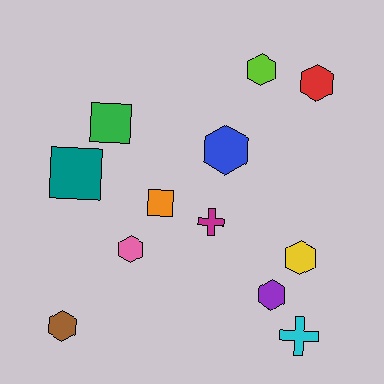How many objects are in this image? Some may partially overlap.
There are 12 objects.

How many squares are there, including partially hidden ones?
There are 3 squares.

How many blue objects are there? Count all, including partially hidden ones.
There is 1 blue object.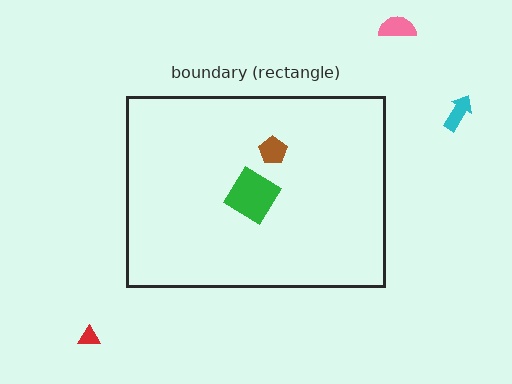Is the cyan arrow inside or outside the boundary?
Outside.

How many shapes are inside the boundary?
3 inside, 3 outside.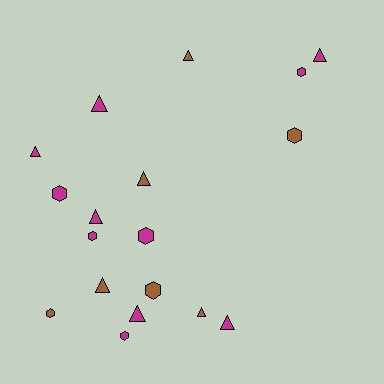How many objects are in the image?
There are 18 objects.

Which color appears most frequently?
Magenta, with 11 objects.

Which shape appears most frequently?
Triangle, with 10 objects.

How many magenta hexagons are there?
There are 5 magenta hexagons.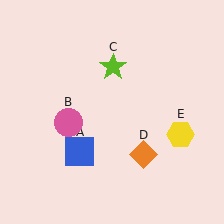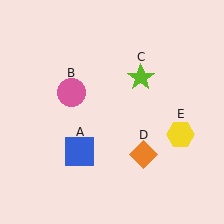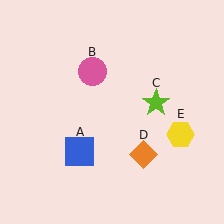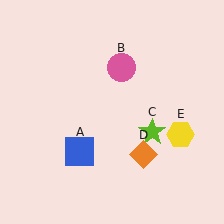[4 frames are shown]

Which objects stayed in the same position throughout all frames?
Blue square (object A) and orange diamond (object D) and yellow hexagon (object E) remained stationary.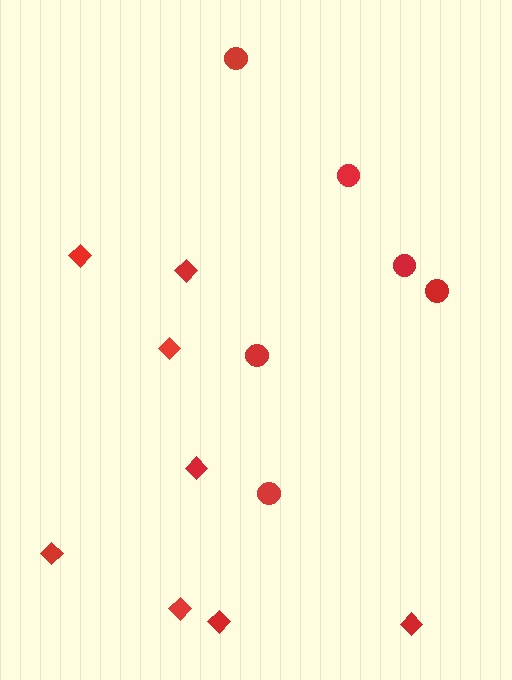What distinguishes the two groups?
There are 2 groups: one group of diamonds (8) and one group of circles (6).